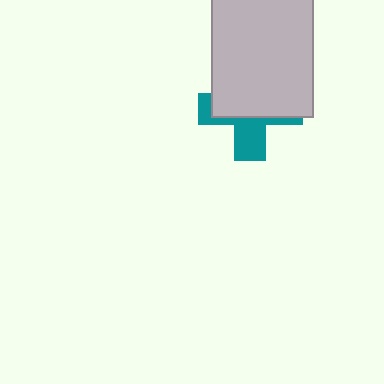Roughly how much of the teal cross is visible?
A small part of it is visible (roughly 41%).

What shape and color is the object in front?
The object in front is a light gray rectangle.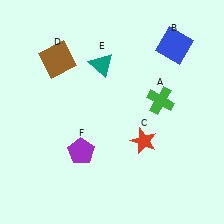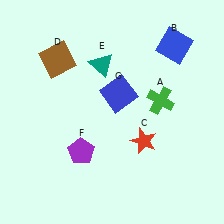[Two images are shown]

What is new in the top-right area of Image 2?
A blue square (G) was added in the top-right area of Image 2.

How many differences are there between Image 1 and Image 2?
There is 1 difference between the two images.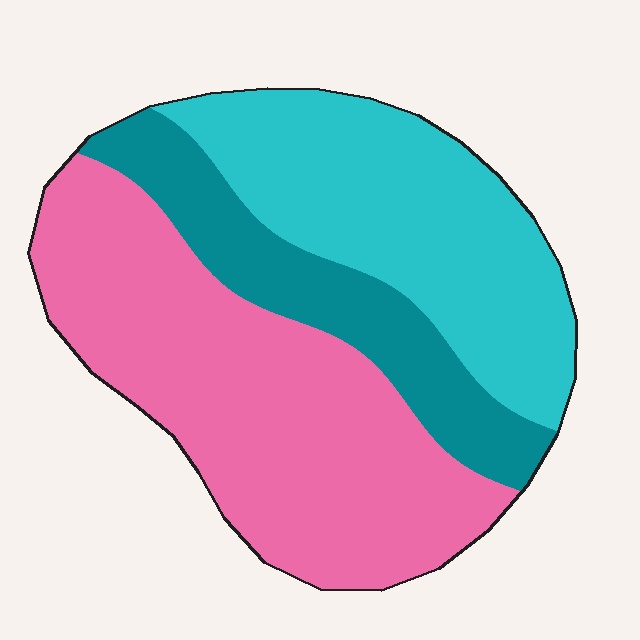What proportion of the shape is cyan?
Cyan takes up between a quarter and a half of the shape.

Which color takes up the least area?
Teal, at roughly 20%.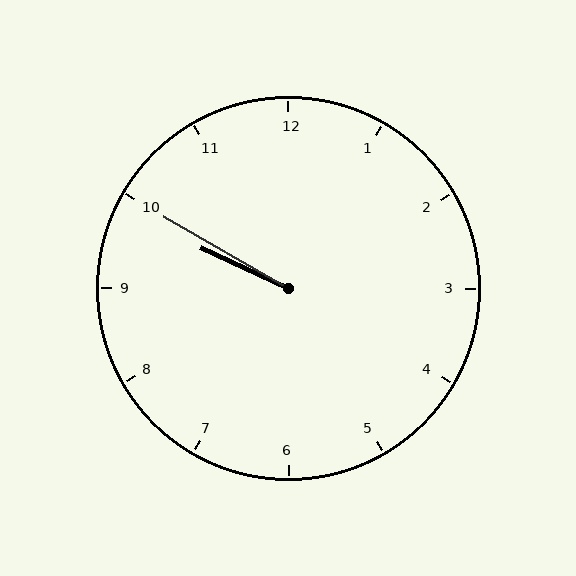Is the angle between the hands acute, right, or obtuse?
It is acute.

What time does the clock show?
9:50.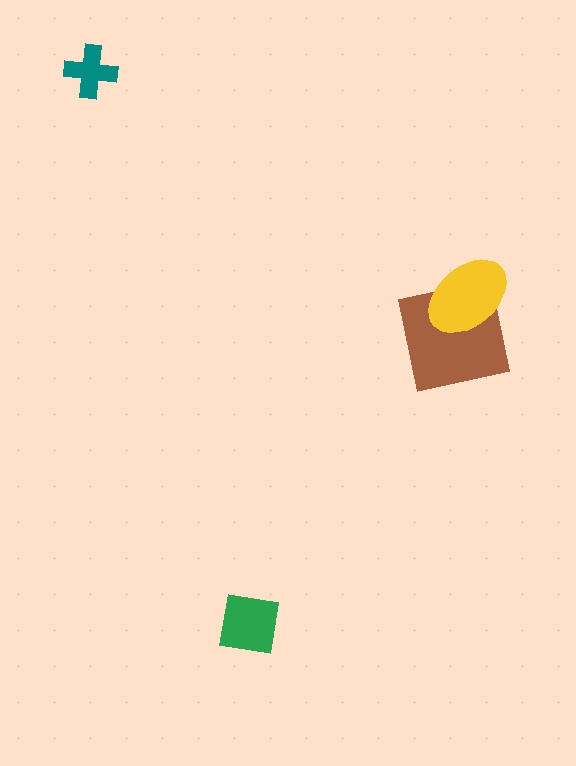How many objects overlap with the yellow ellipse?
1 object overlaps with the yellow ellipse.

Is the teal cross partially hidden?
No, no other shape covers it.